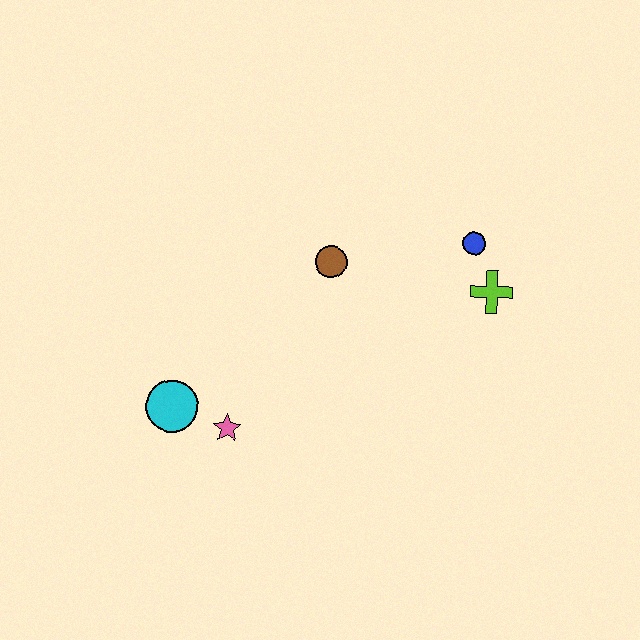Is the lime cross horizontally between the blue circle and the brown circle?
No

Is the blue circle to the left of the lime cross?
Yes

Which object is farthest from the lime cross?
The cyan circle is farthest from the lime cross.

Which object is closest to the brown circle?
The blue circle is closest to the brown circle.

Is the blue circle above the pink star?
Yes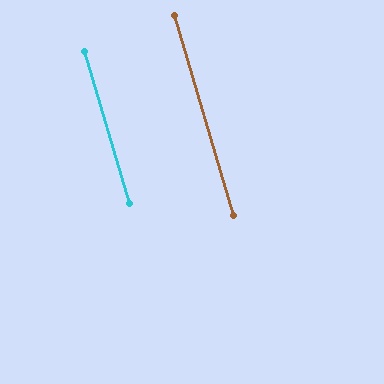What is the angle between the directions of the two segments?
Approximately 0 degrees.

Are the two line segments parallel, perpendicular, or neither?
Parallel — their directions differ by only 0.4°.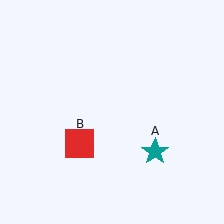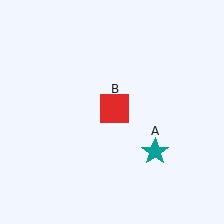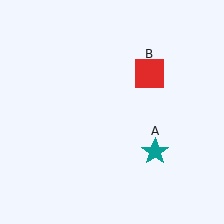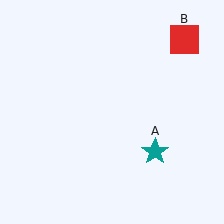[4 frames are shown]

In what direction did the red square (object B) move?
The red square (object B) moved up and to the right.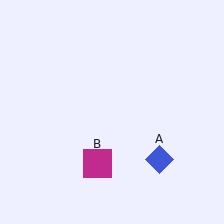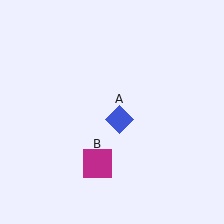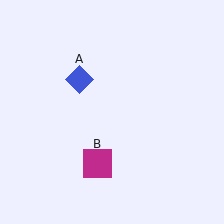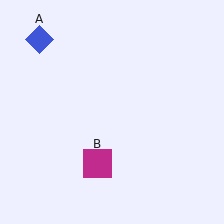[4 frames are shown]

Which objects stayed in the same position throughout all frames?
Magenta square (object B) remained stationary.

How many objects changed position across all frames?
1 object changed position: blue diamond (object A).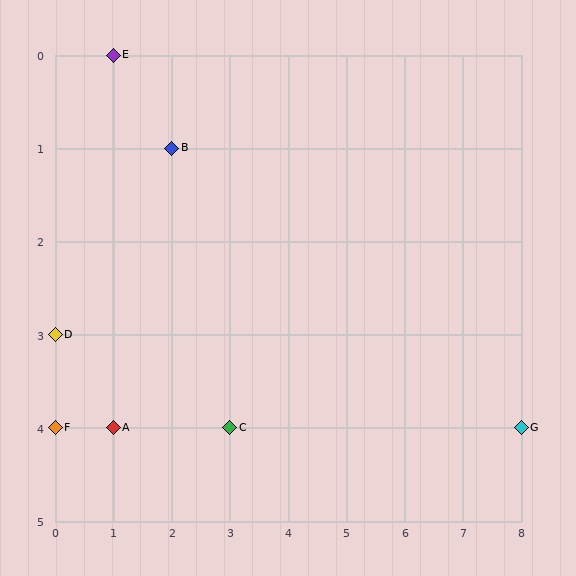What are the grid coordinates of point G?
Point G is at grid coordinates (8, 4).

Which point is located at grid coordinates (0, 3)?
Point D is at (0, 3).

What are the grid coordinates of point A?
Point A is at grid coordinates (1, 4).